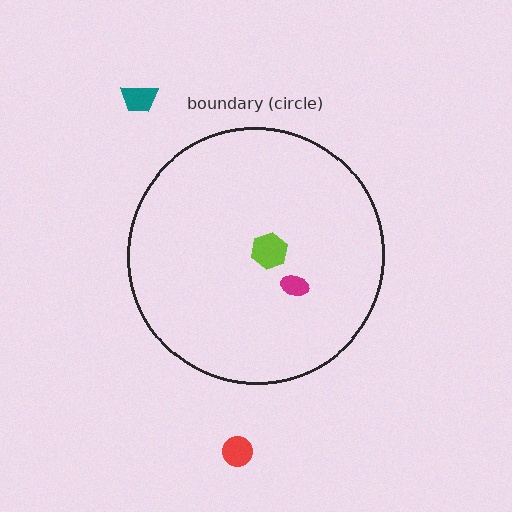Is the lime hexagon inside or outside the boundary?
Inside.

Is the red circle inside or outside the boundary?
Outside.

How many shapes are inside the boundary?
2 inside, 2 outside.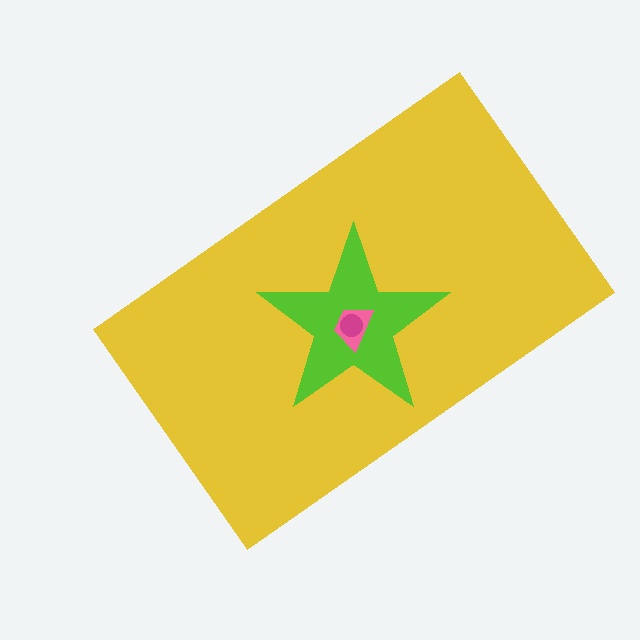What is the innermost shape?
The magenta circle.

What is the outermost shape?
The yellow rectangle.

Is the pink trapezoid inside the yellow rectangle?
Yes.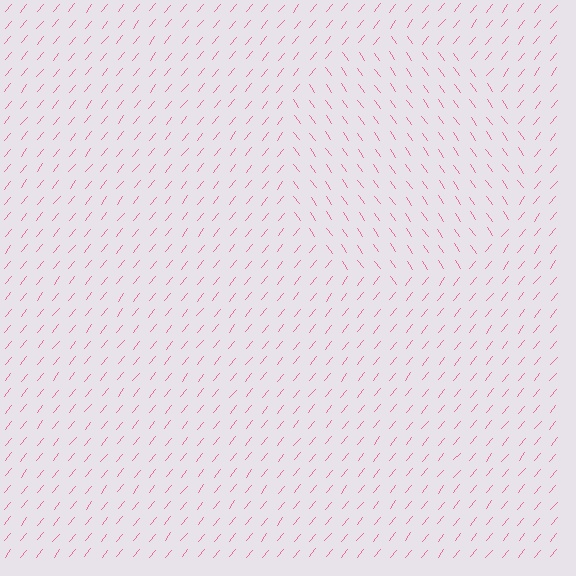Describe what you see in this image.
The image is filled with small pink line segments. A circle region in the image has lines oriented differently from the surrounding lines, creating a visible texture boundary.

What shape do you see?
I see a circle.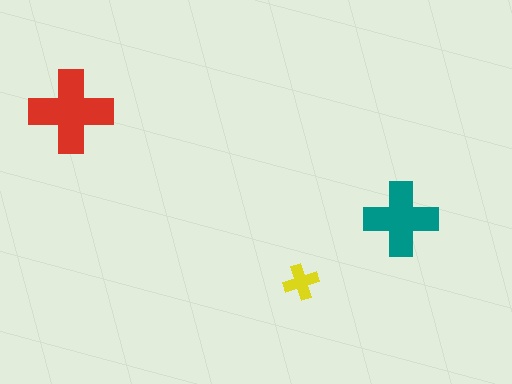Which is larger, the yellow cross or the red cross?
The red one.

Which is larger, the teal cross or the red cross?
The red one.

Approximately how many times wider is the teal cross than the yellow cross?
About 2 times wider.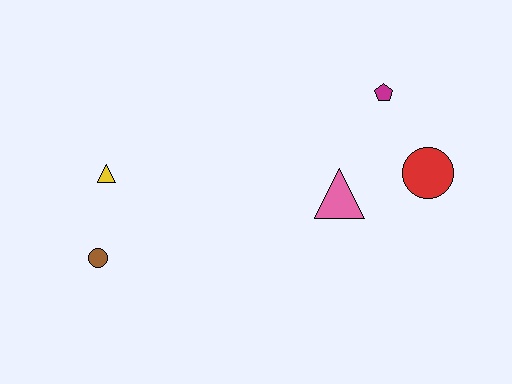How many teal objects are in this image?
There are no teal objects.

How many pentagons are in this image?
There is 1 pentagon.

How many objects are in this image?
There are 5 objects.